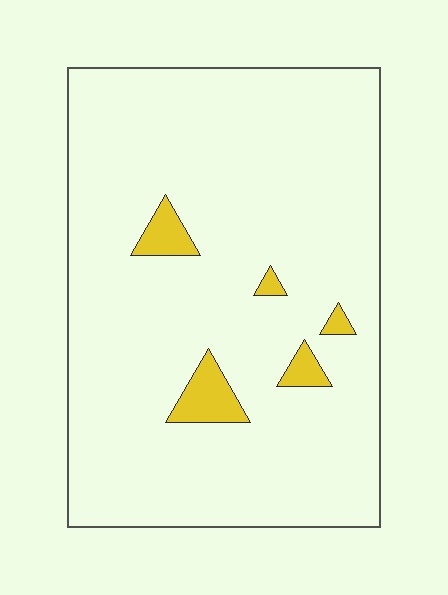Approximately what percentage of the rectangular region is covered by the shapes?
Approximately 5%.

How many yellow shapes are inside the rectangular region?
5.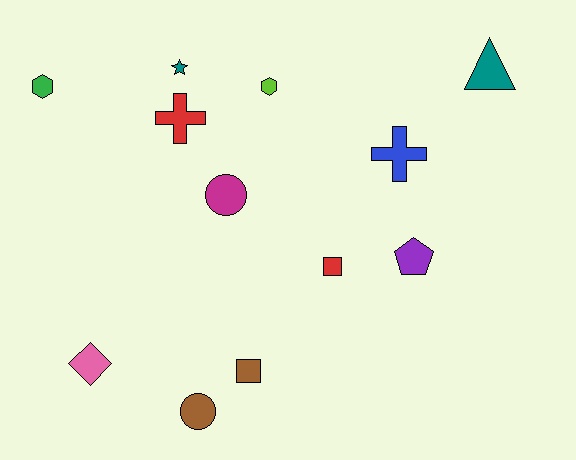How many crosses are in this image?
There are 2 crosses.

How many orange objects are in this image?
There are no orange objects.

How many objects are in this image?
There are 12 objects.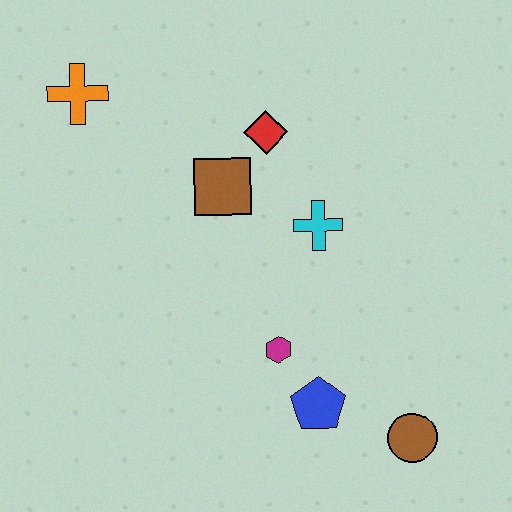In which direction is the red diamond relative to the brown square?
The red diamond is above the brown square.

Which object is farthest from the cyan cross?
The orange cross is farthest from the cyan cross.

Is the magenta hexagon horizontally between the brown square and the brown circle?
Yes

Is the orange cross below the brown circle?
No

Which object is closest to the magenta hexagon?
The blue pentagon is closest to the magenta hexagon.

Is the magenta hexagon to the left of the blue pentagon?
Yes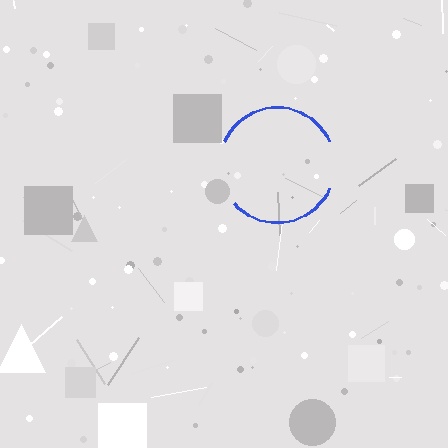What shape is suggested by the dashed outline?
The dashed outline suggests a circle.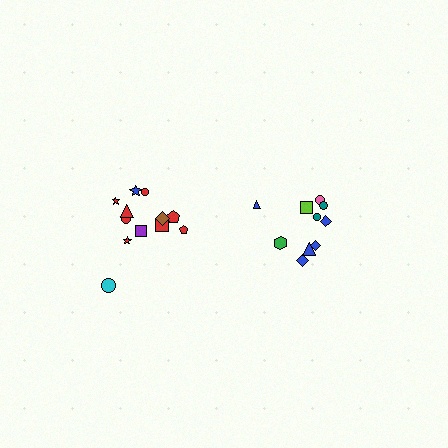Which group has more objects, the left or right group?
The left group.